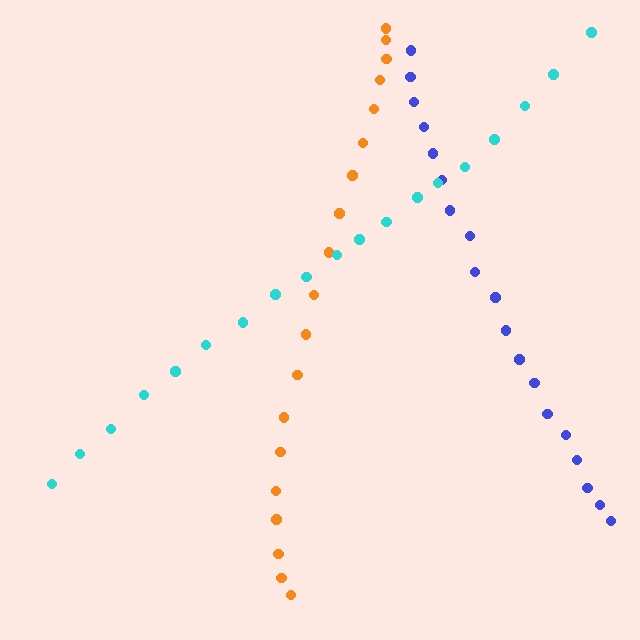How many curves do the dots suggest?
There are 3 distinct paths.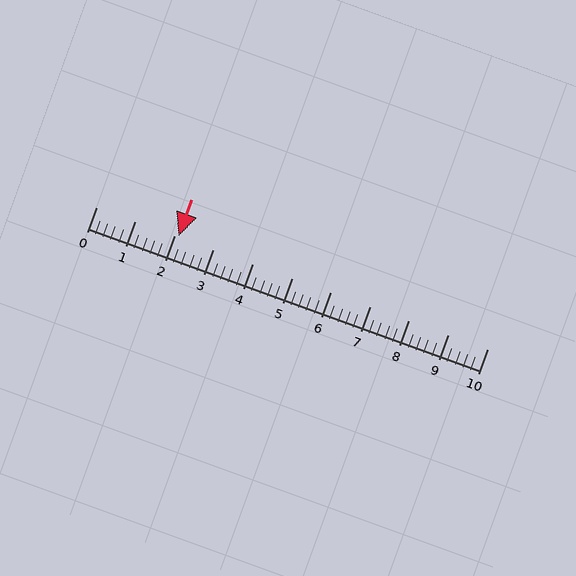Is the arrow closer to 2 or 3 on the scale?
The arrow is closer to 2.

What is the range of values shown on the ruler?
The ruler shows values from 0 to 10.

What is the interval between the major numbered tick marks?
The major tick marks are spaced 1 units apart.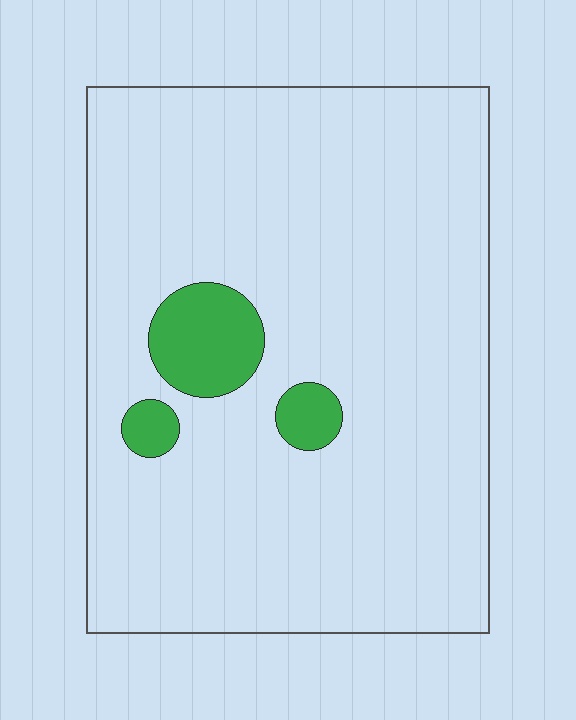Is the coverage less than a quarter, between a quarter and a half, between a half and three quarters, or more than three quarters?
Less than a quarter.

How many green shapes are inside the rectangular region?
3.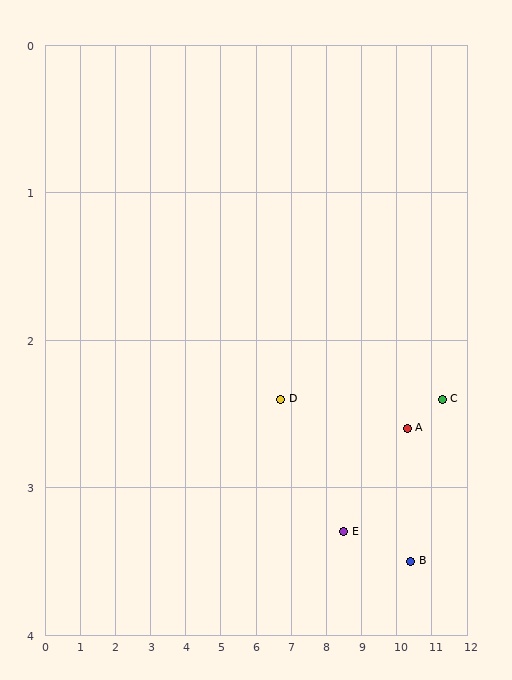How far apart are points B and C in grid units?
Points B and C are about 1.4 grid units apart.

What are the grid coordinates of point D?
Point D is at approximately (6.7, 2.4).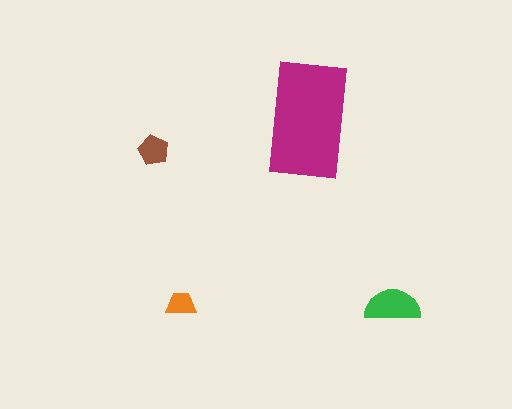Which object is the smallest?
The orange trapezoid.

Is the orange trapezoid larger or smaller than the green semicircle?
Smaller.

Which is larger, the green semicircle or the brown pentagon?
The green semicircle.